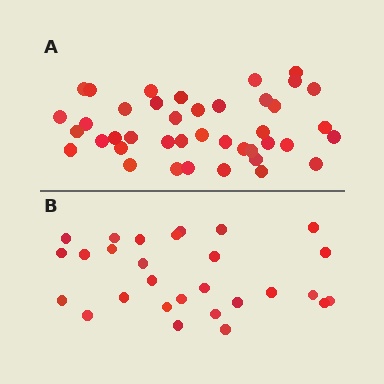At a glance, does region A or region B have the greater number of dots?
Region A (the top region) has more dots.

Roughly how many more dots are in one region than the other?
Region A has approximately 15 more dots than region B.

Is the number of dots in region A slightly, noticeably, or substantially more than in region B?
Region A has substantially more. The ratio is roughly 1.5 to 1.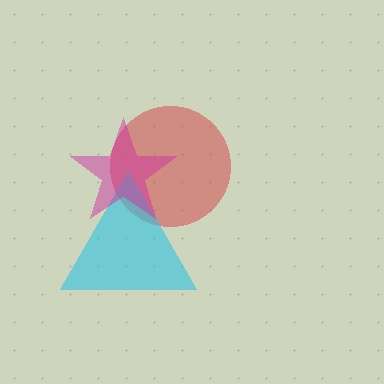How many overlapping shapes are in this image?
There are 3 overlapping shapes in the image.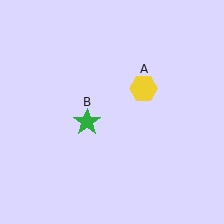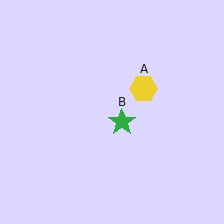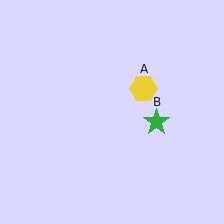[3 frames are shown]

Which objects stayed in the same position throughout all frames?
Yellow hexagon (object A) remained stationary.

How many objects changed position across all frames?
1 object changed position: green star (object B).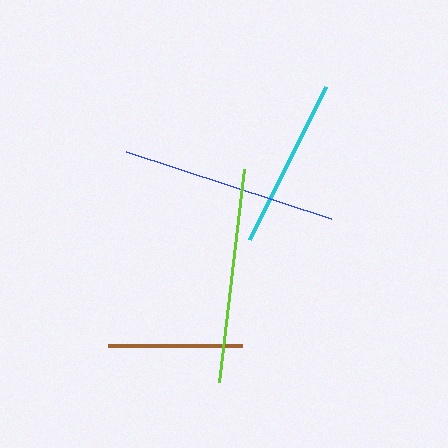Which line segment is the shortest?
The brown line is the shortest at approximately 134 pixels.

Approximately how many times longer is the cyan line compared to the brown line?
The cyan line is approximately 1.3 times the length of the brown line.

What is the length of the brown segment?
The brown segment is approximately 134 pixels long.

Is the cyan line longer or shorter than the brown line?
The cyan line is longer than the brown line.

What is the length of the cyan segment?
The cyan segment is approximately 171 pixels long.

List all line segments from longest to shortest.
From longest to shortest: blue, lime, cyan, brown.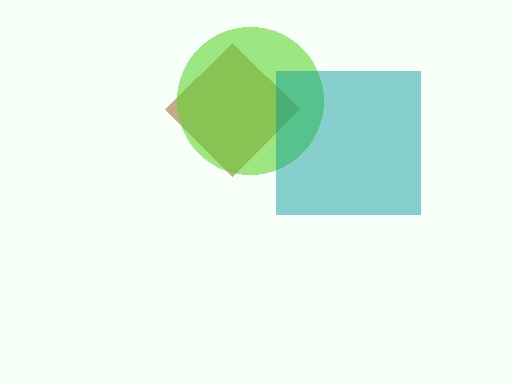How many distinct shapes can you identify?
There are 3 distinct shapes: a brown diamond, a lime circle, a teal square.